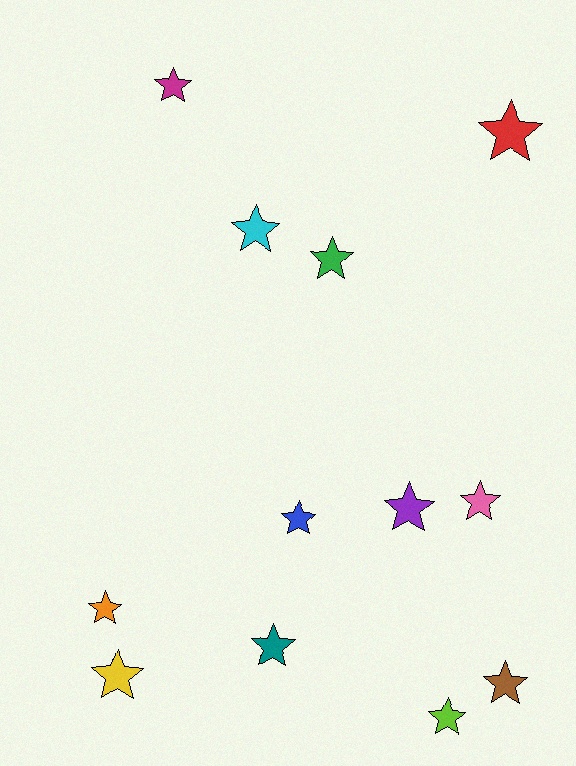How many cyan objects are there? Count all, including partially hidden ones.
There is 1 cyan object.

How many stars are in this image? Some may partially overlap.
There are 12 stars.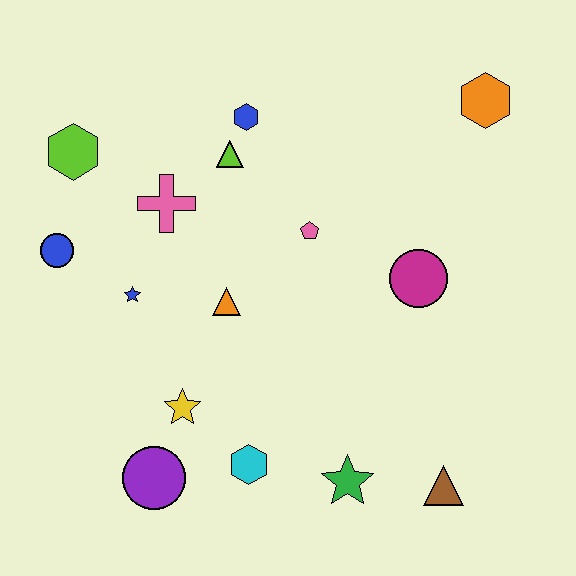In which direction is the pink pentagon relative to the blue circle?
The pink pentagon is to the right of the blue circle.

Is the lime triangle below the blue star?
No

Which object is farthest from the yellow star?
The orange hexagon is farthest from the yellow star.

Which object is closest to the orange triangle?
The blue star is closest to the orange triangle.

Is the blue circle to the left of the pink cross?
Yes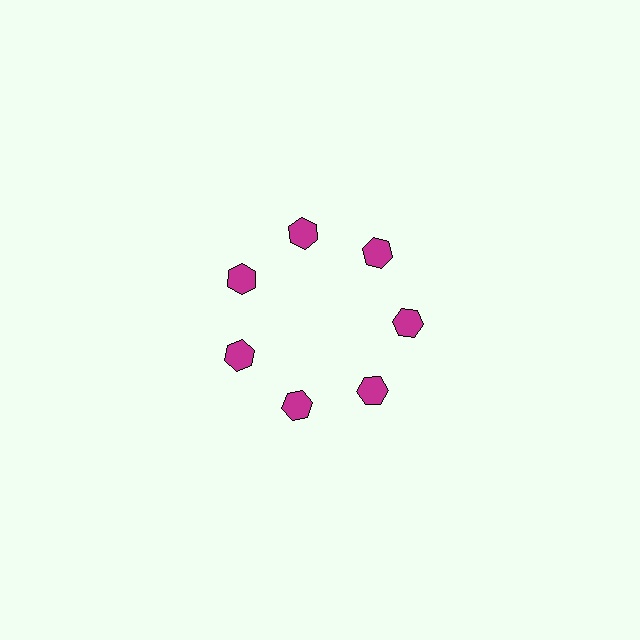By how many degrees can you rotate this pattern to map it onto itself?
The pattern maps onto itself every 51 degrees of rotation.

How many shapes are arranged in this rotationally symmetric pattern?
There are 7 shapes, arranged in 7 groups of 1.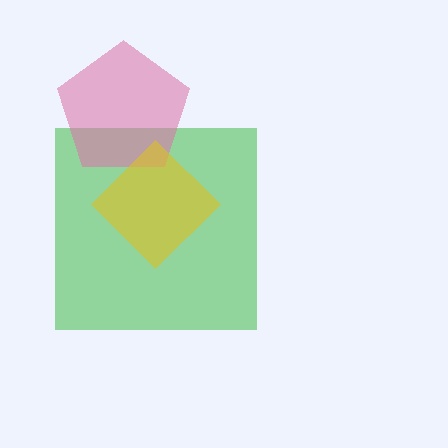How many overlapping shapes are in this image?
There are 3 overlapping shapes in the image.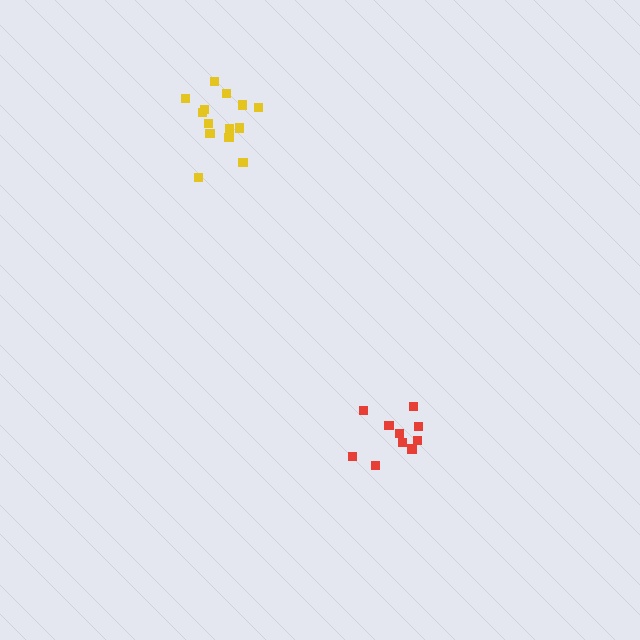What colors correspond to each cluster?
The clusters are colored: red, yellow.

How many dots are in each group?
Group 1: 11 dots, Group 2: 14 dots (25 total).